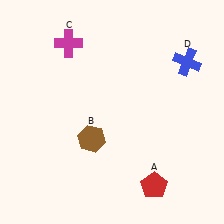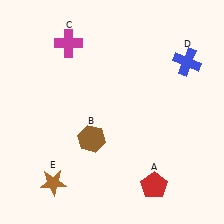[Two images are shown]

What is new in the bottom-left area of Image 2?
A brown star (E) was added in the bottom-left area of Image 2.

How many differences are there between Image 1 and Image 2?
There is 1 difference between the two images.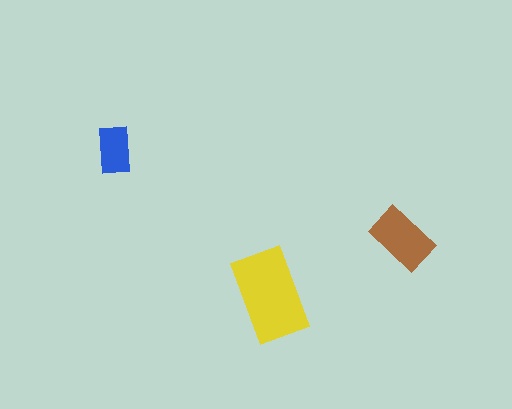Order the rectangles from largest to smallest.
the yellow one, the brown one, the blue one.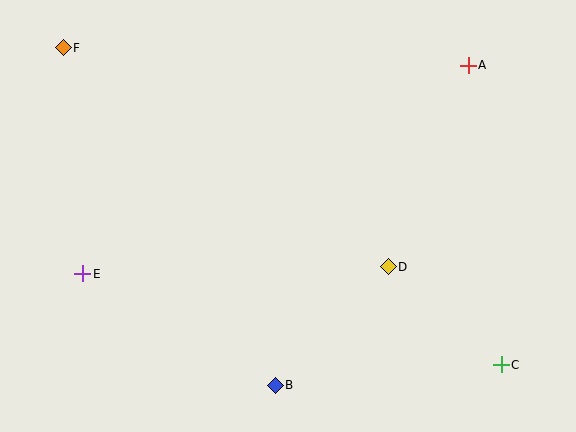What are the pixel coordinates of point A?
Point A is at (468, 65).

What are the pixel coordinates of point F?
Point F is at (63, 48).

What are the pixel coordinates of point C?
Point C is at (501, 365).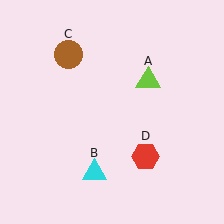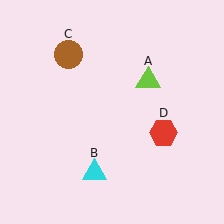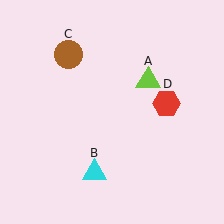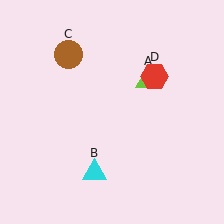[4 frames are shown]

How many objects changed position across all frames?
1 object changed position: red hexagon (object D).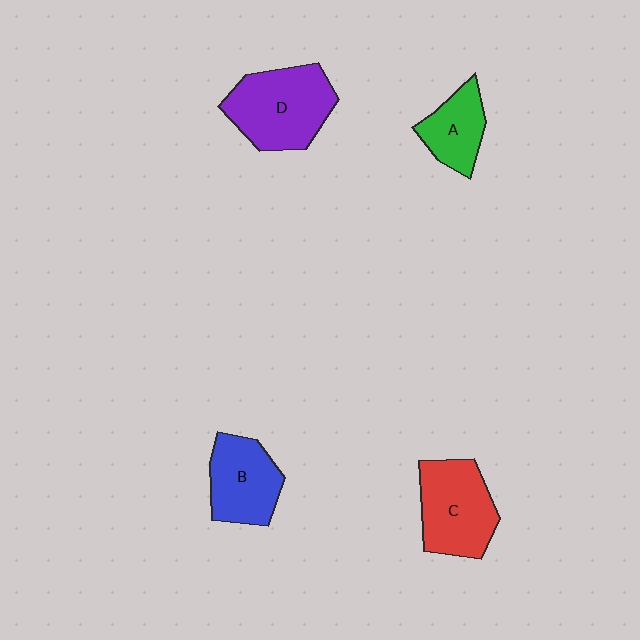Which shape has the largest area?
Shape D (purple).